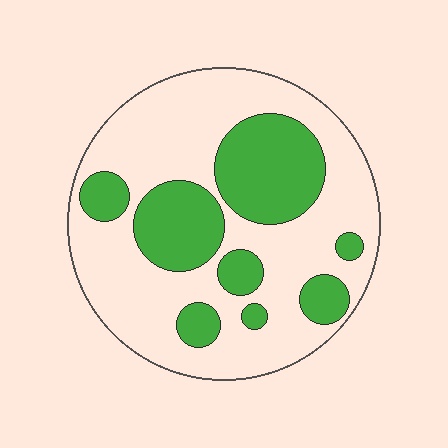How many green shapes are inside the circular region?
8.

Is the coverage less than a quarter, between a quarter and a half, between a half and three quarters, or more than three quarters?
Between a quarter and a half.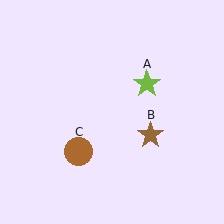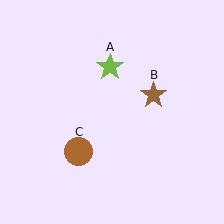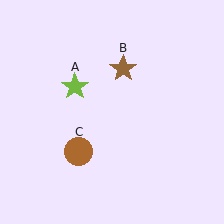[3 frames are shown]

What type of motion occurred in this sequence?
The lime star (object A), brown star (object B) rotated counterclockwise around the center of the scene.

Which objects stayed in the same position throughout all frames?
Brown circle (object C) remained stationary.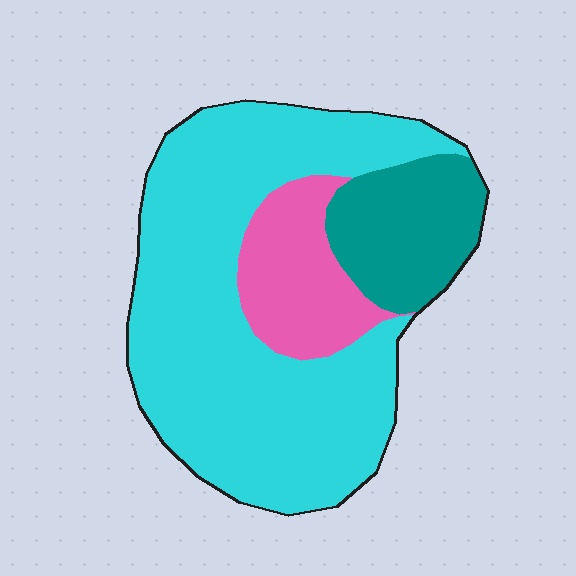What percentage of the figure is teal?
Teal takes up less than a quarter of the figure.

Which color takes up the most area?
Cyan, at roughly 65%.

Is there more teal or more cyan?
Cyan.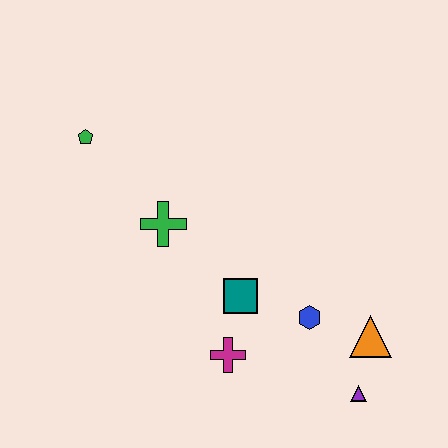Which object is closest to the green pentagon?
The green cross is closest to the green pentagon.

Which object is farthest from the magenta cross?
The green pentagon is farthest from the magenta cross.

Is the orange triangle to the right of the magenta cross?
Yes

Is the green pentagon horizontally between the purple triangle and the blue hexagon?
No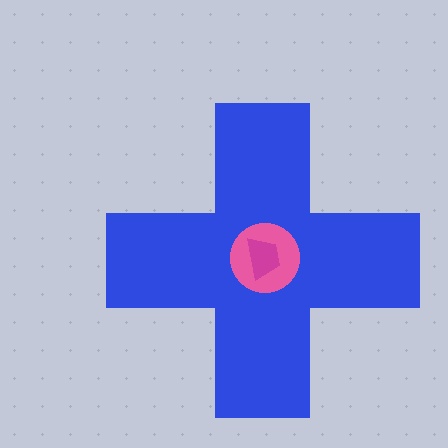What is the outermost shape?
The blue cross.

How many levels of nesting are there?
3.